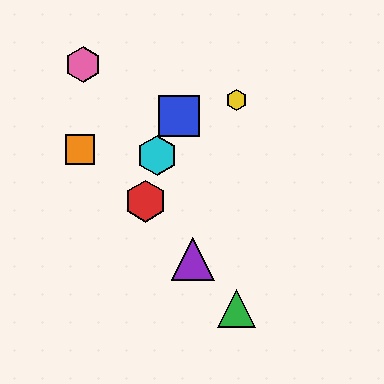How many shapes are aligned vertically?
2 shapes (the green triangle, the yellow hexagon) are aligned vertically.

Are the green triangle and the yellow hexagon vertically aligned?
Yes, both are at x≈237.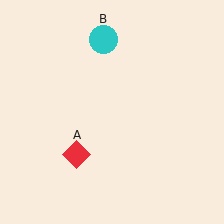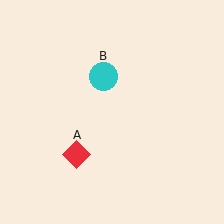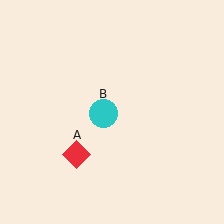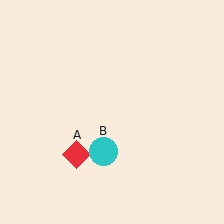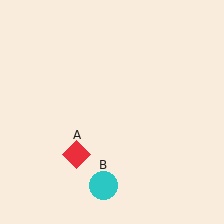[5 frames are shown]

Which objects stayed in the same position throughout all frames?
Red diamond (object A) remained stationary.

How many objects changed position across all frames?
1 object changed position: cyan circle (object B).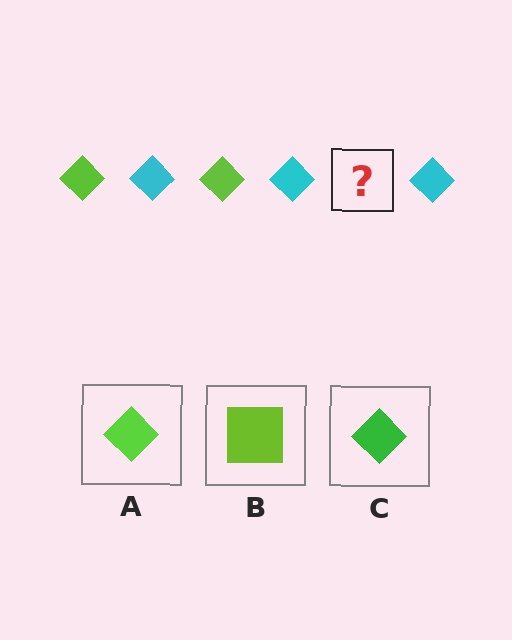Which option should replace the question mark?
Option A.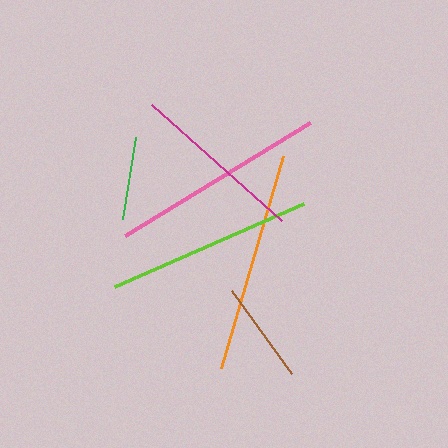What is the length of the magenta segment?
The magenta segment is approximately 174 pixels long.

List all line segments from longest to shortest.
From longest to shortest: orange, pink, lime, magenta, brown, green.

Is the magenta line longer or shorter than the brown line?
The magenta line is longer than the brown line.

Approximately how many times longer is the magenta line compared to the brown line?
The magenta line is approximately 1.7 times the length of the brown line.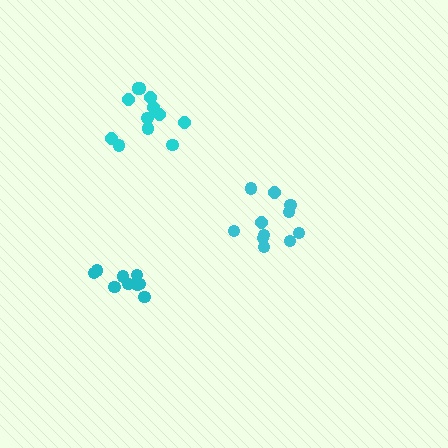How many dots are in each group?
Group 1: 12 dots, Group 2: 12 dots, Group 3: 9 dots (33 total).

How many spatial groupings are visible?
There are 3 spatial groupings.